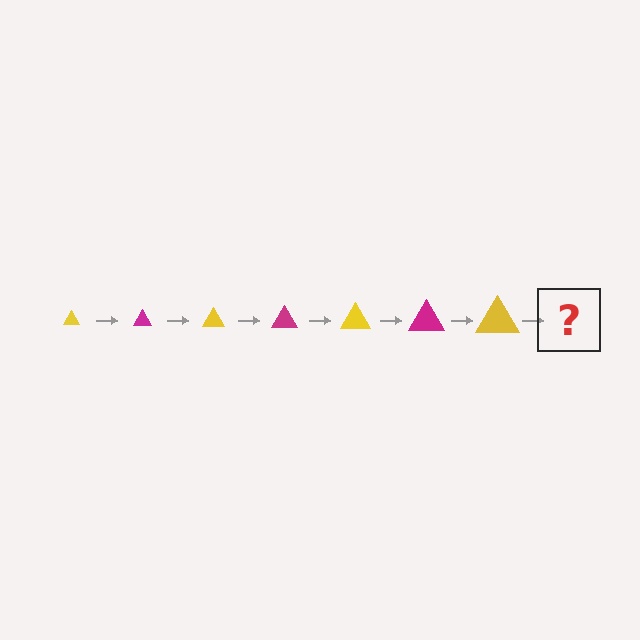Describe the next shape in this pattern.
It should be a magenta triangle, larger than the previous one.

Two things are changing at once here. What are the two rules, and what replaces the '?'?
The two rules are that the triangle grows larger each step and the color cycles through yellow and magenta. The '?' should be a magenta triangle, larger than the previous one.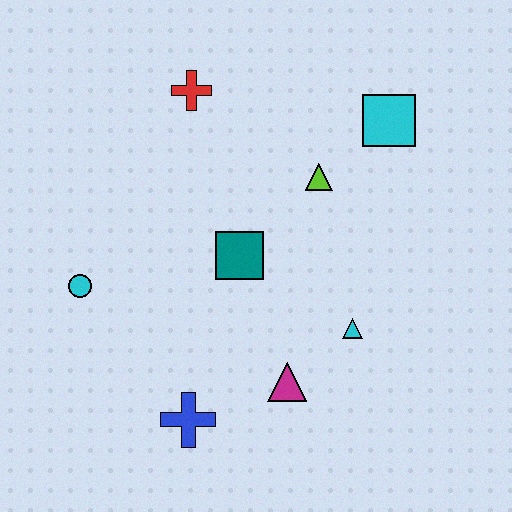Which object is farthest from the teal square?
The cyan square is farthest from the teal square.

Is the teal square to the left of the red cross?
No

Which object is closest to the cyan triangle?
The magenta triangle is closest to the cyan triangle.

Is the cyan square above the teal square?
Yes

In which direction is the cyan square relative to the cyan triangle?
The cyan square is above the cyan triangle.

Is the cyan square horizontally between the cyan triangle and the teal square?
No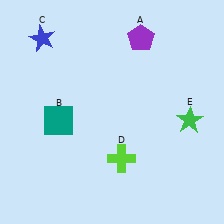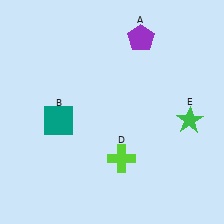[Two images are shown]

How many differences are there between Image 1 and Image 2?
There is 1 difference between the two images.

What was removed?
The blue star (C) was removed in Image 2.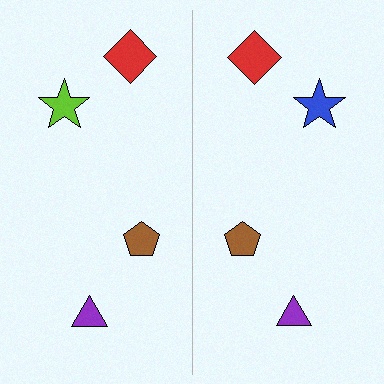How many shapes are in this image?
There are 8 shapes in this image.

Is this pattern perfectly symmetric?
No, the pattern is not perfectly symmetric. The blue star on the right side breaks the symmetry — its mirror counterpart is lime.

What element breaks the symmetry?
The blue star on the right side breaks the symmetry — its mirror counterpart is lime.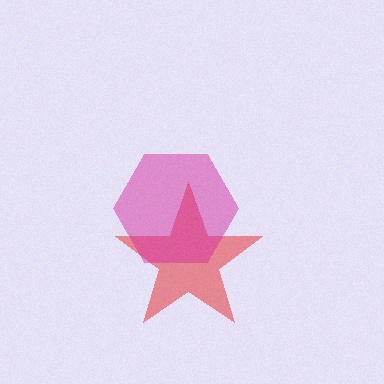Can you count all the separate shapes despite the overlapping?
Yes, there are 2 separate shapes.